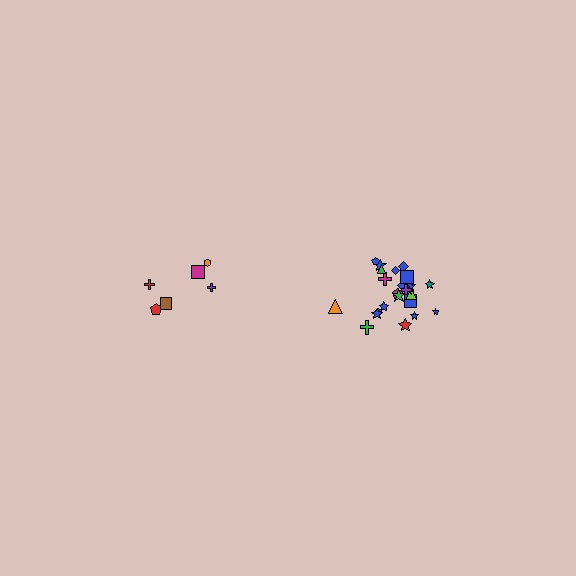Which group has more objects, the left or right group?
The right group.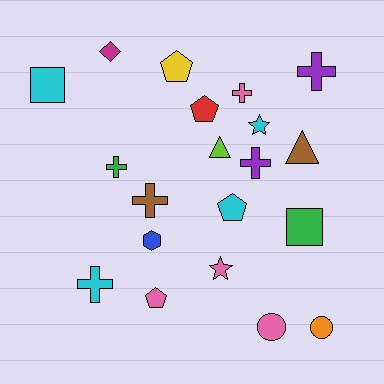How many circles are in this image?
There are 2 circles.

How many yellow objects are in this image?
There is 1 yellow object.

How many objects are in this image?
There are 20 objects.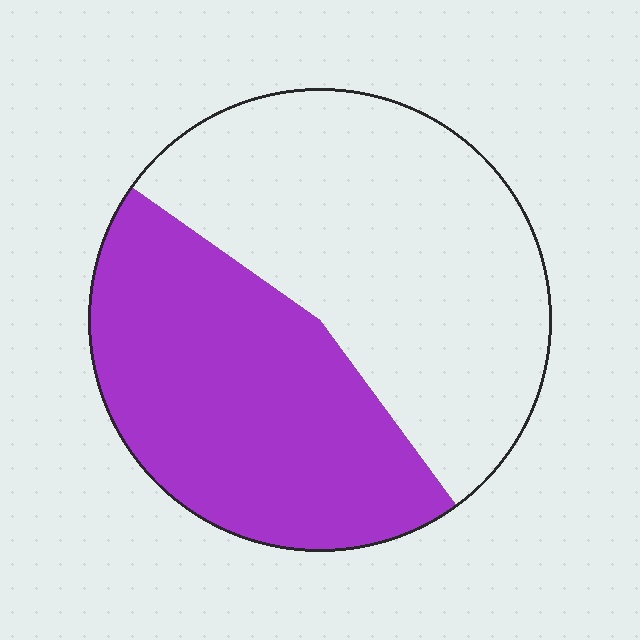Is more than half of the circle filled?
No.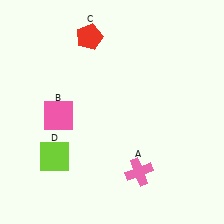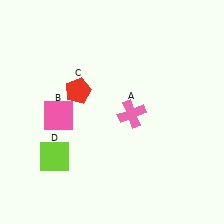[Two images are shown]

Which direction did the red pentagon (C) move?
The red pentagon (C) moved down.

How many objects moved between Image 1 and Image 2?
2 objects moved between the two images.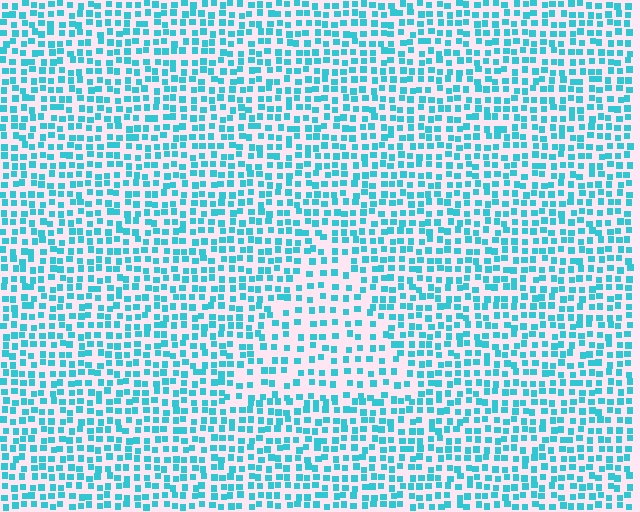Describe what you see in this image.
The image contains small cyan elements arranged at two different densities. A triangle-shaped region is visible where the elements are less densely packed than the surrounding area.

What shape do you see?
I see a triangle.